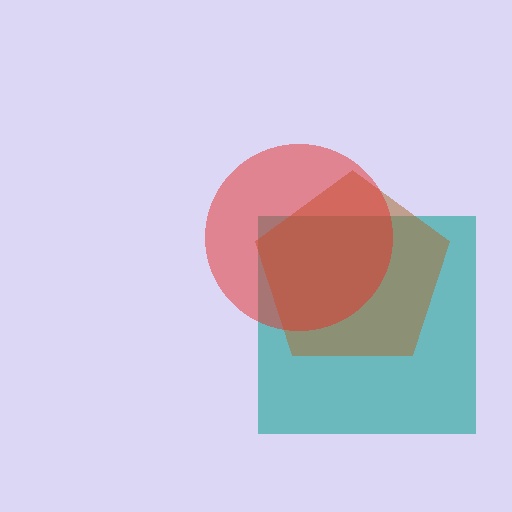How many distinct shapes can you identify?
There are 3 distinct shapes: a teal square, a brown pentagon, a red circle.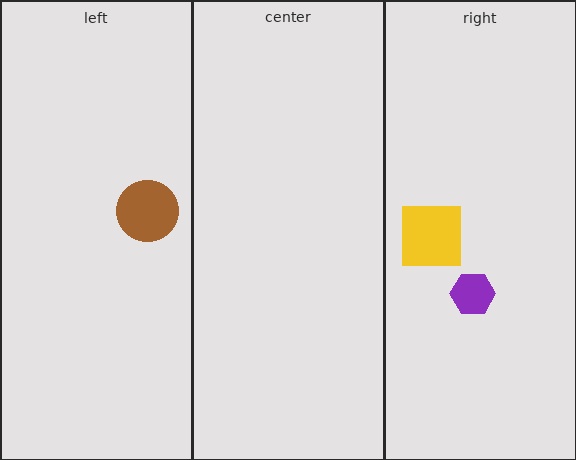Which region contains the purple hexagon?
The right region.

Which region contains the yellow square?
The right region.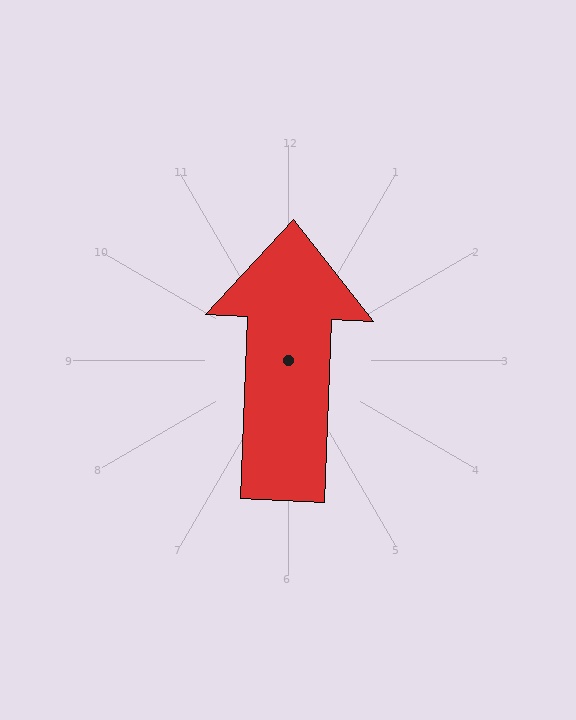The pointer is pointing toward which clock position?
Roughly 12 o'clock.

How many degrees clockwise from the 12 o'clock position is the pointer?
Approximately 2 degrees.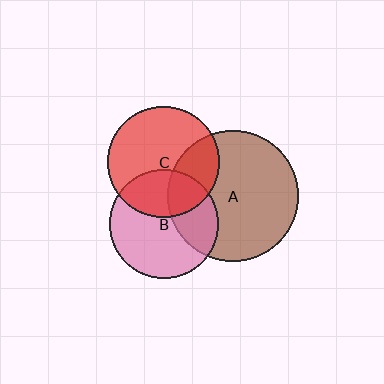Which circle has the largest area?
Circle A (brown).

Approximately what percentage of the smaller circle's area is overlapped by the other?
Approximately 35%.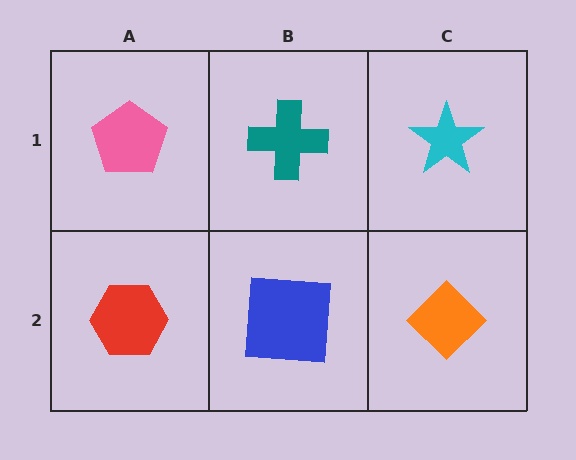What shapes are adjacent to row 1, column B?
A blue square (row 2, column B), a pink pentagon (row 1, column A), a cyan star (row 1, column C).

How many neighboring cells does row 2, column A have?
2.